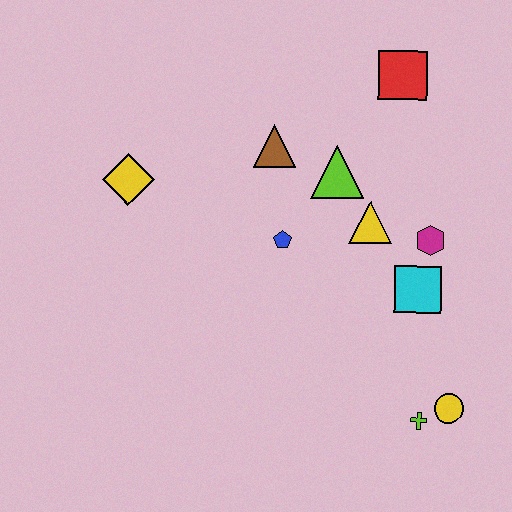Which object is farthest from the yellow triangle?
The yellow diamond is farthest from the yellow triangle.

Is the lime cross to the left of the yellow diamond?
No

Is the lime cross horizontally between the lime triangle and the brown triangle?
No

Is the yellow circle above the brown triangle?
No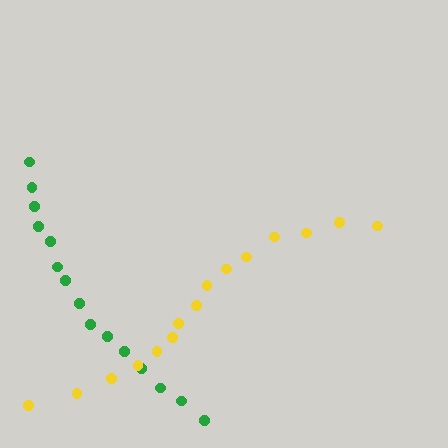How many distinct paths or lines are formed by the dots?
There are 2 distinct paths.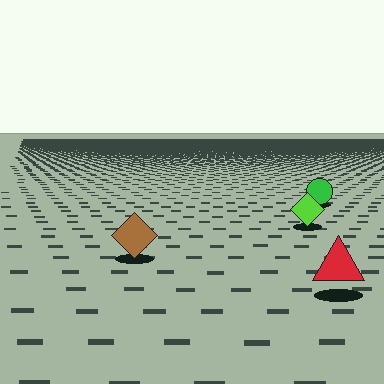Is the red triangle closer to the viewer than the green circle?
Yes. The red triangle is closer — you can tell from the texture gradient: the ground texture is coarser near it.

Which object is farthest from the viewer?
The green circle is farthest from the viewer. It appears smaller and the ground texture around it is denser.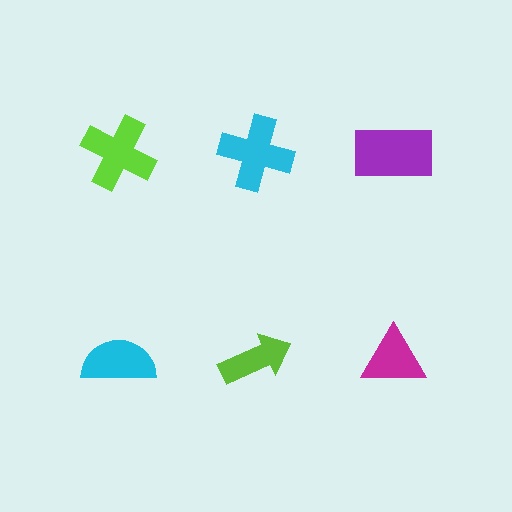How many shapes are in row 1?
3 shapes.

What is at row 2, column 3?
A magenta triangle.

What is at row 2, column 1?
A cyan semicircle.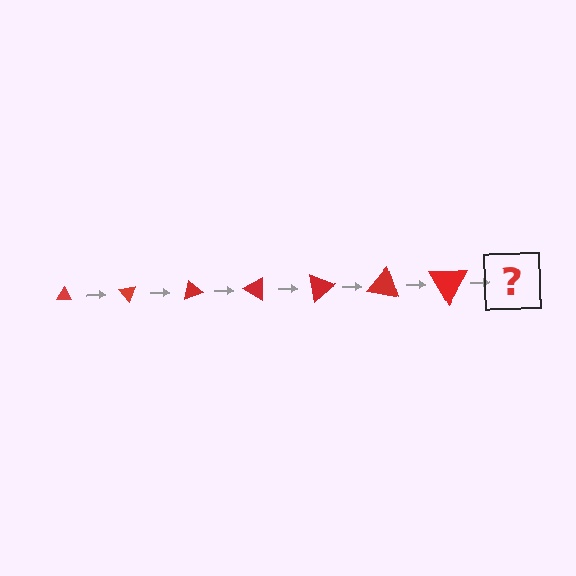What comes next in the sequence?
The next element should be a triangle, larger than the previous one and rotated 350 degrees from the start.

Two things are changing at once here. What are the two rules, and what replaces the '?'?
The two rules are that the triangle grows larger each step and it rotates 50 degrees each step. The '?' should be a triangle, larger than the previous one and rotated 350 degrees from the start.